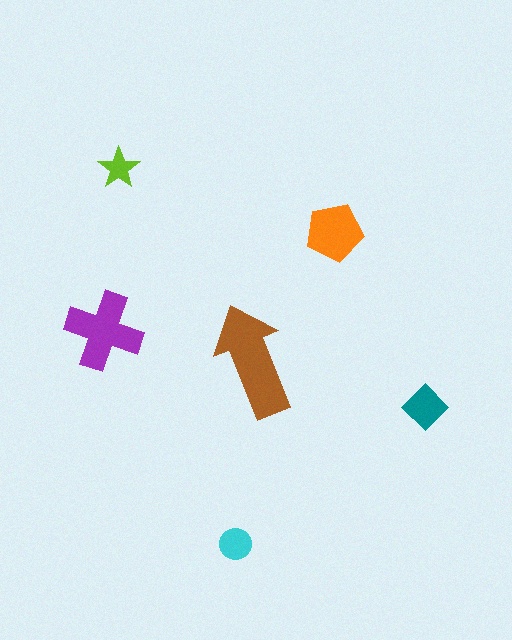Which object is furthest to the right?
The teal diamond is rightmost.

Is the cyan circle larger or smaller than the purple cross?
Smaller.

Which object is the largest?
The brown arrow.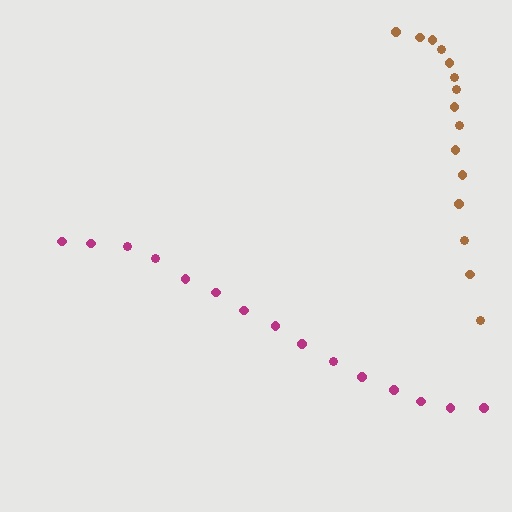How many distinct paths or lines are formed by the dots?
There are 2 distinct paths.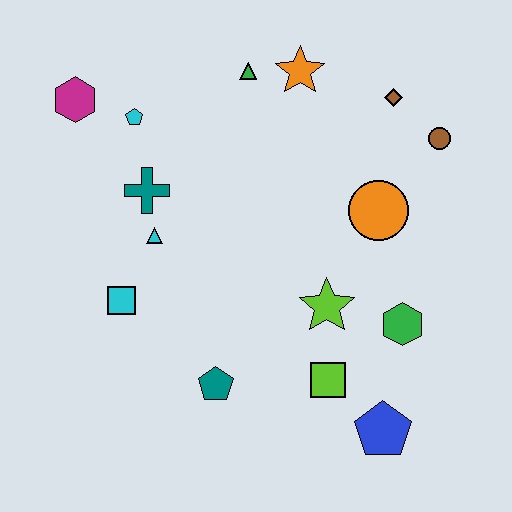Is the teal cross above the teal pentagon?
Yes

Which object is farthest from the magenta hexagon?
The blue pentagon is farthest from the magenta hexagon.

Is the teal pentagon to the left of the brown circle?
Yes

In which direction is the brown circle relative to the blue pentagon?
The brown circle is above the blue pentagon.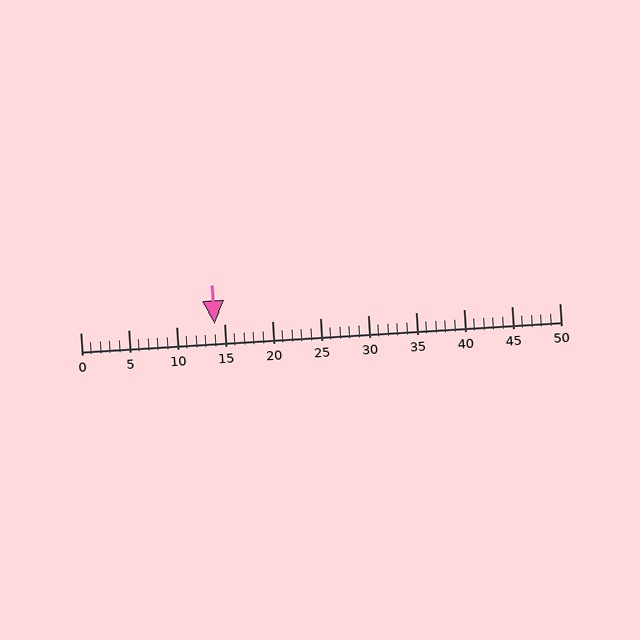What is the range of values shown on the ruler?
The ruler shows values from 0 to 50.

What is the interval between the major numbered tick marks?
The major tick marks are spaced 5 units apart.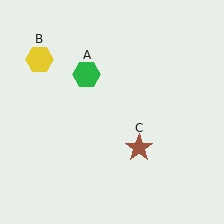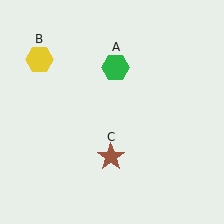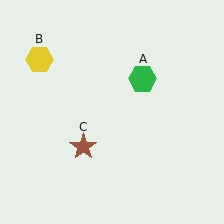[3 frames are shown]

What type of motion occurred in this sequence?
The green hexagon (object A), brown star (object C) rotated clockwise around the center of the scene.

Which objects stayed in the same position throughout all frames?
Yellow hexagon (object B) remained stationary.